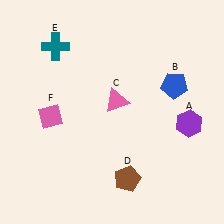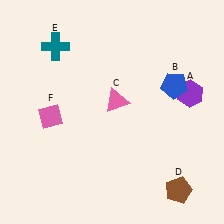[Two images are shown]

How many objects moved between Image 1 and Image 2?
2 objects moved between the two images.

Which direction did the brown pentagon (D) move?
The brown pentagon (D) moved right.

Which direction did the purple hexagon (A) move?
The purple hexagon (A) moved up.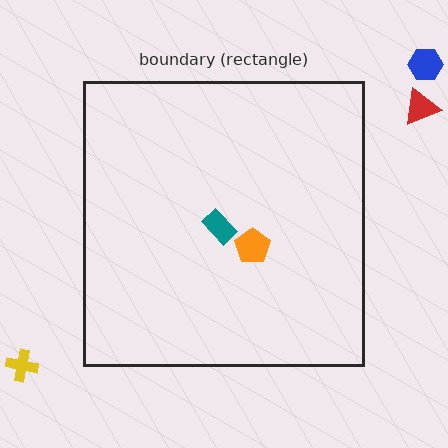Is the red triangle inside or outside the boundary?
Outside.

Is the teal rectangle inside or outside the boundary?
Inside.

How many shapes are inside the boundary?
2 inside, 3 outside.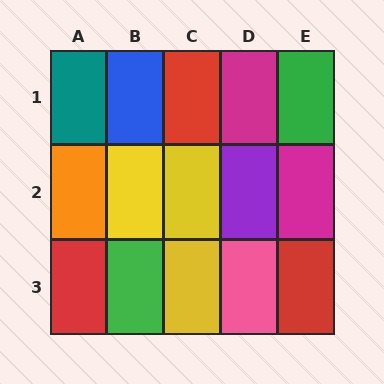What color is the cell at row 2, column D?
Purple.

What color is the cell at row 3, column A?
Red.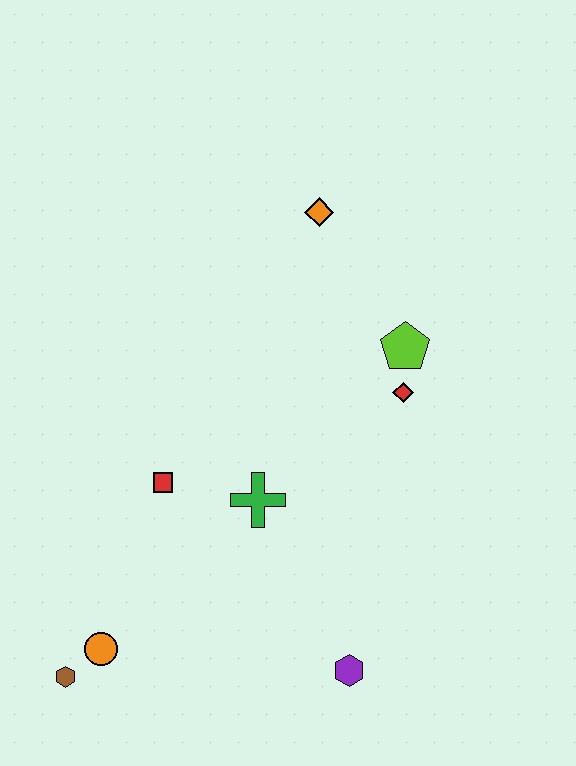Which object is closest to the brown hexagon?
The orange circle is closest to the brown hexagon.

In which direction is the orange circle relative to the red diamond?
The orange circle is to the left of the red diamond.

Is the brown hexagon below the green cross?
Yes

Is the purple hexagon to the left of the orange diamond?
No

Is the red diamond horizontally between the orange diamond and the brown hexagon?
No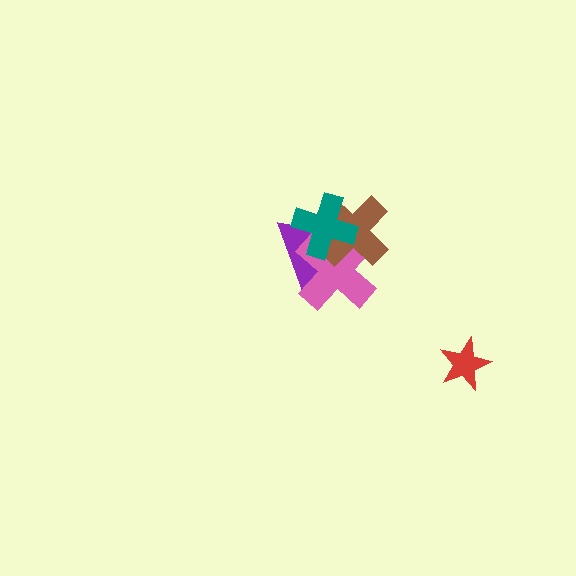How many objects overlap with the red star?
0 objects overlap with the red star.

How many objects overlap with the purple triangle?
3 objects overlap with the purple triangle.